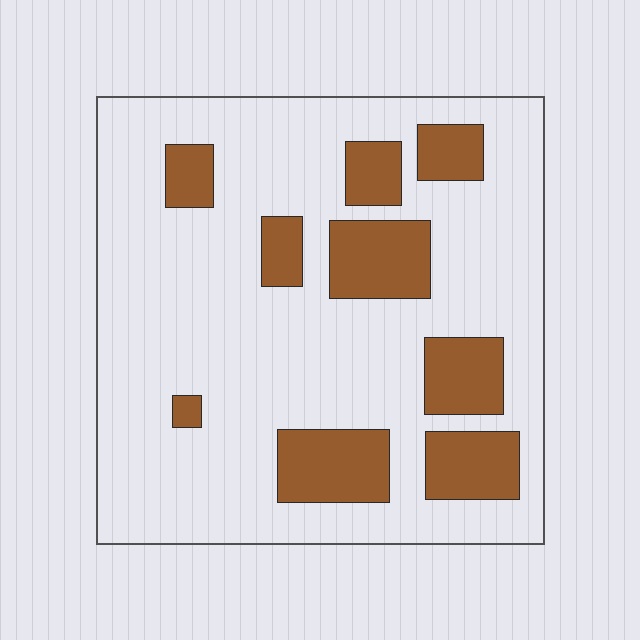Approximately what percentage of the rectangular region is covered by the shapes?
Approximately 20%.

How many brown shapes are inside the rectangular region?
9.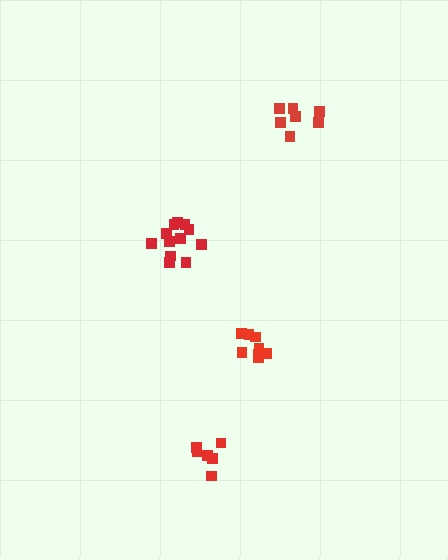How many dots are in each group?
Group 1: 12 dots, Group 2: 8 dots, Group 3: 7 dots, Group 4: 6 dots (33 total).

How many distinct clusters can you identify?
There are 4 distinct clusters.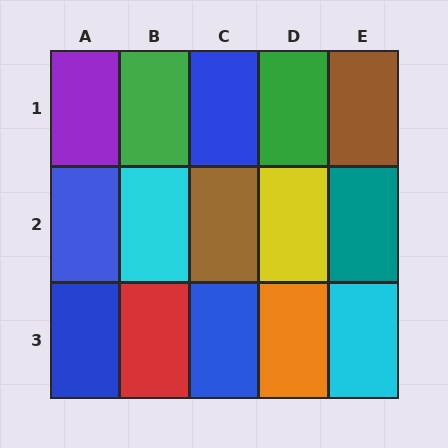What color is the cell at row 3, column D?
Orange.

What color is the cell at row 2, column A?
Blue.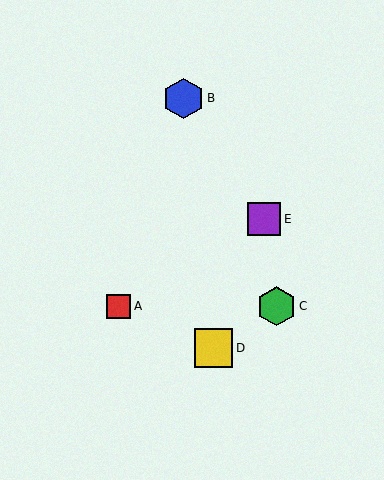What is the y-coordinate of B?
Object B is at y≈98.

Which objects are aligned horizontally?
Objects A, C are aligned horizontally.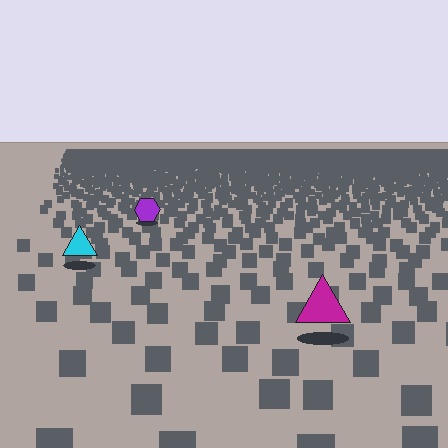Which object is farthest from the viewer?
The purple hexagon is farthest from the viewer. It appears smaller and the ground texture around it is denser.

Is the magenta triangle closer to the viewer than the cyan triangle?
Yes. The magenta triangle is closer — you can tell from the texture gradient: the ground texture is coarser near it.